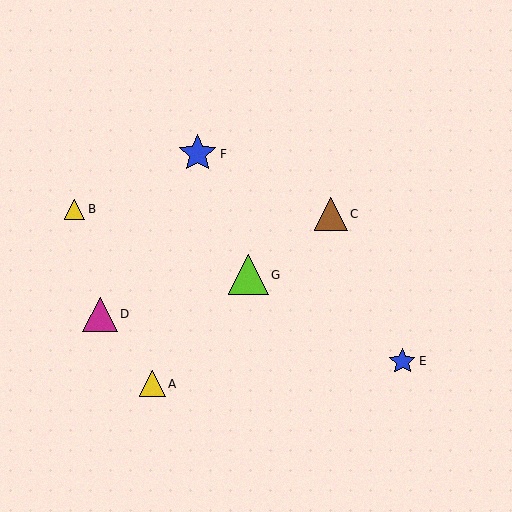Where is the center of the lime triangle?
The center of the lime triangle is at (249, 275).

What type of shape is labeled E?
Shape E is a blue star.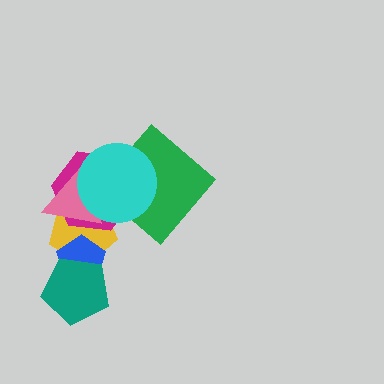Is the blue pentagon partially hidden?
Yes, it is partially covered by another shape.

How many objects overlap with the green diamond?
2 objects overlap with the green diamond.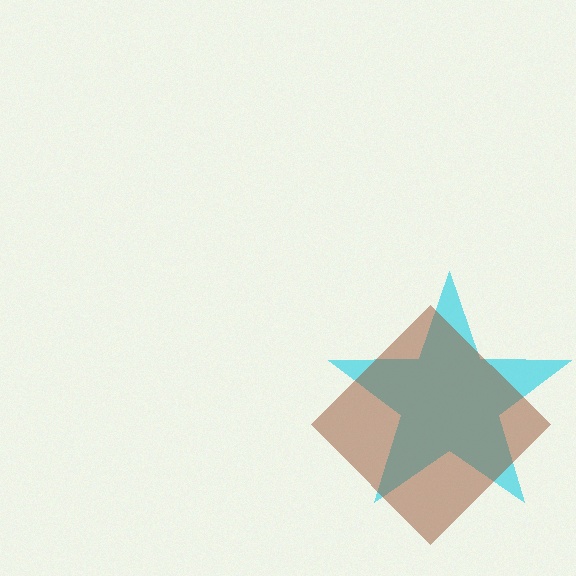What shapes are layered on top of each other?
The layered shapes are: a cyan star, a brown diamond.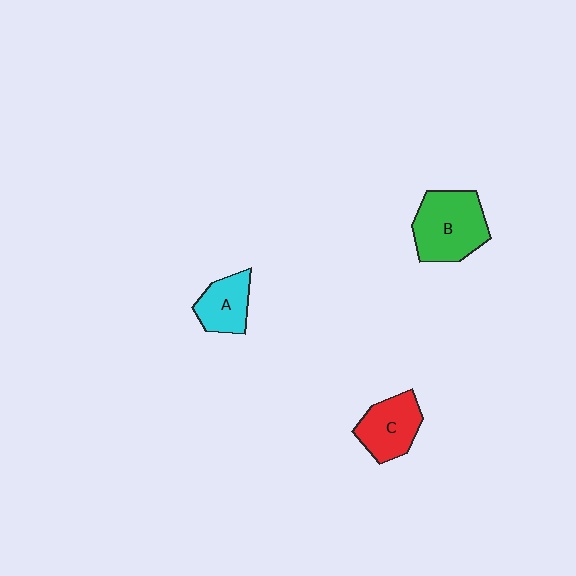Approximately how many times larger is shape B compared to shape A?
Approximately 1.7 times.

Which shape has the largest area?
Shape B (green).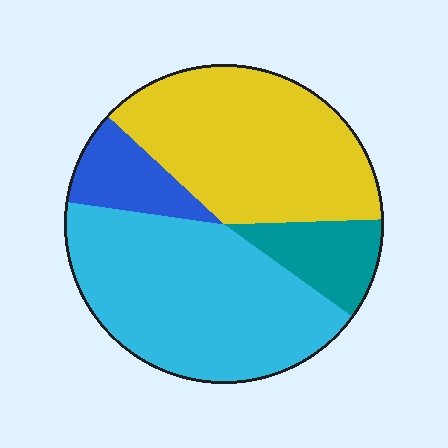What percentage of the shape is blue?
Blue takes up about one tenth (1/10) of the shape.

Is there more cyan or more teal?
Cyan.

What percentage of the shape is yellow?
Yellow covers about 40% of the shape.